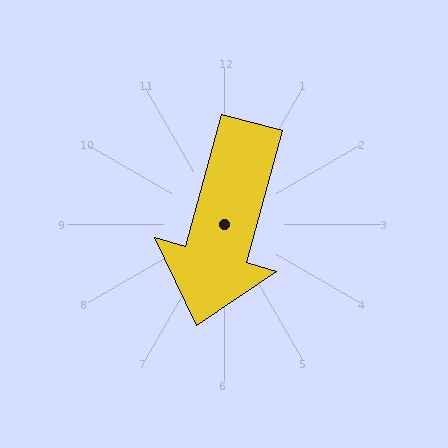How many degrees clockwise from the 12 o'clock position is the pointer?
Approximately 195 degrees.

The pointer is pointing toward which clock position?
Roughly 7 o'clock.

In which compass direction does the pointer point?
South.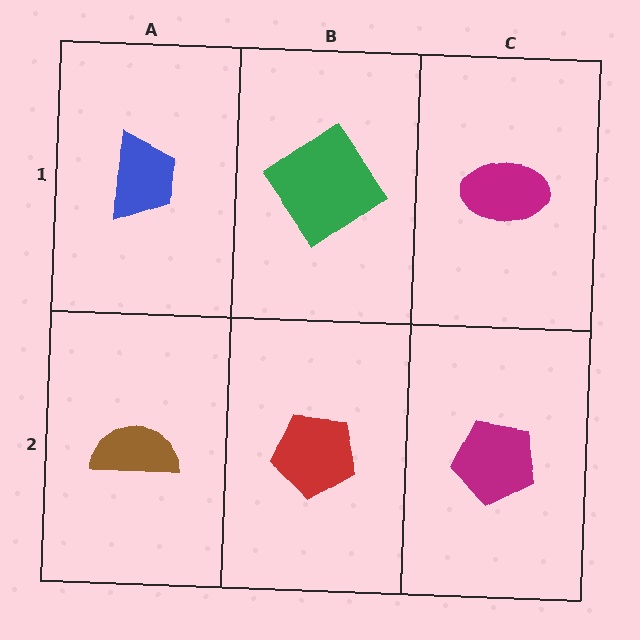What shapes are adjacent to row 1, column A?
A brown semicircle (row 2, column A), a green diamond (row 1, column B).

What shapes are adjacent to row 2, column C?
A magenta ellipse (row 1, column C), a red pentagon (row 2, column B).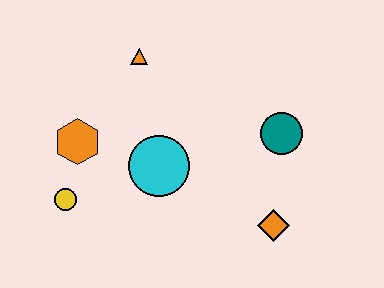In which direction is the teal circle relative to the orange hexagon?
The teal circle is to the right of the orange hexagon.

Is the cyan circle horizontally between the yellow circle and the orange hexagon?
No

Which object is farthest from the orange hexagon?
The orange diamond is farthest from the orange hexagon.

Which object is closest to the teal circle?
The orange diamond is closest to the teal circle.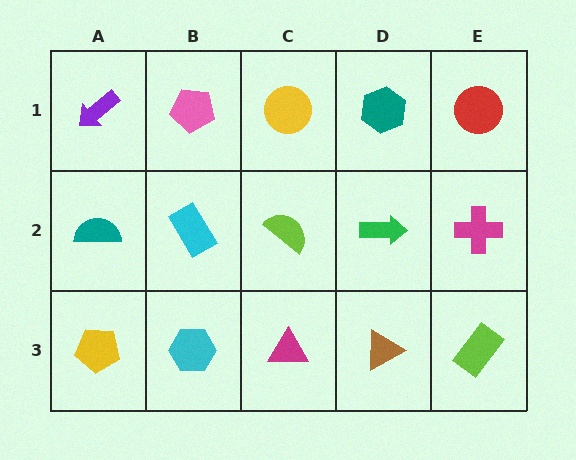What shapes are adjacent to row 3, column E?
A magenta cross (row 2, column E), a brown triangle (row 3, column D).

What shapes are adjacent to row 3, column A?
A teal semicircle (row 2, column A), a cyan hexagon (row 3, column B).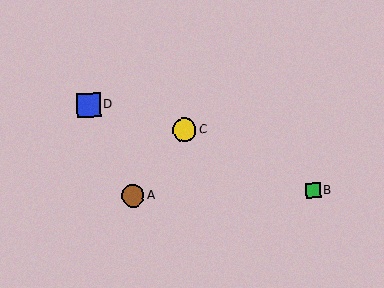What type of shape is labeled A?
Shape A is a brown circle.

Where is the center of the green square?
The center of the green square is at (313, 191).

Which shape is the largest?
The blue square (labeled D) is the largest.